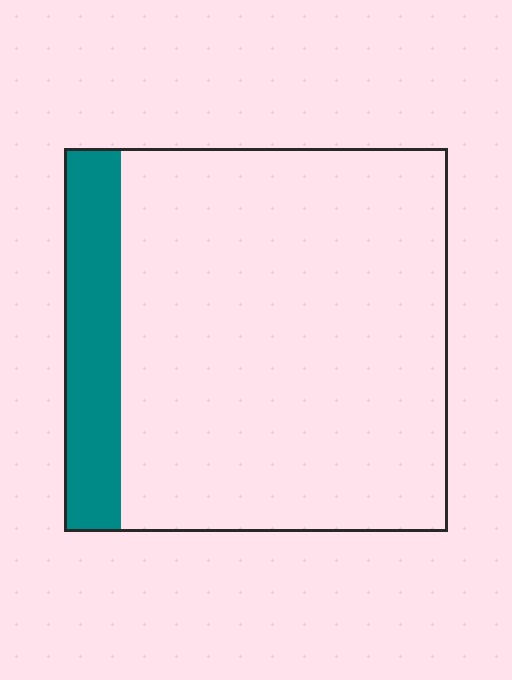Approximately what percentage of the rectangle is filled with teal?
Approximately 15%.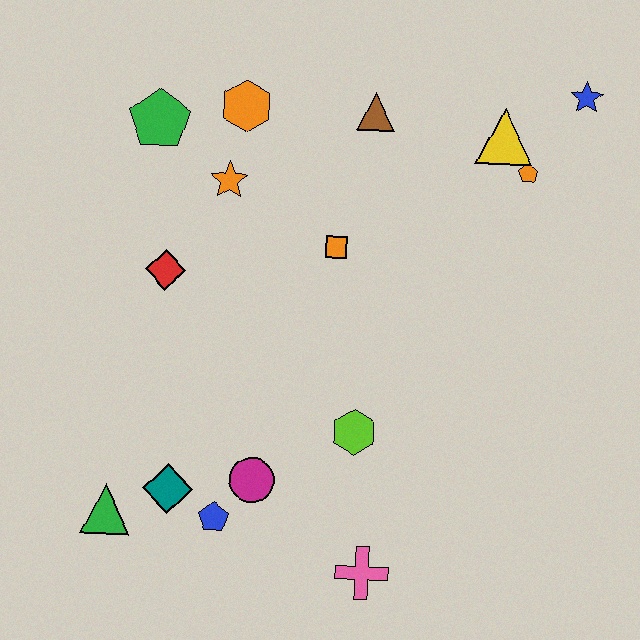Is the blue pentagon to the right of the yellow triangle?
No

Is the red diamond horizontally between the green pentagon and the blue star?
Yes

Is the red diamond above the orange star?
No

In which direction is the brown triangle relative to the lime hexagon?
The brown triangle is above the lime hexagon.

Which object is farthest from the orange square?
The green triangle is farthest from the orange square.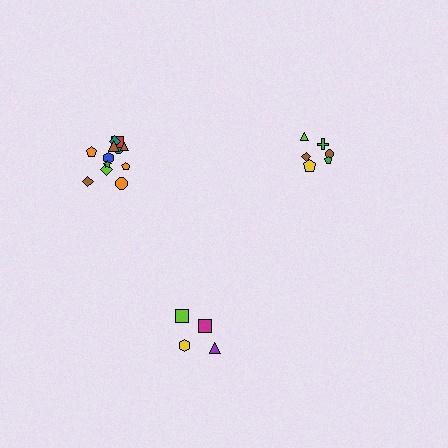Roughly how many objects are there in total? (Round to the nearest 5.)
Roughly 20 objects in total.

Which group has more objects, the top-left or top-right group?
The top-left group.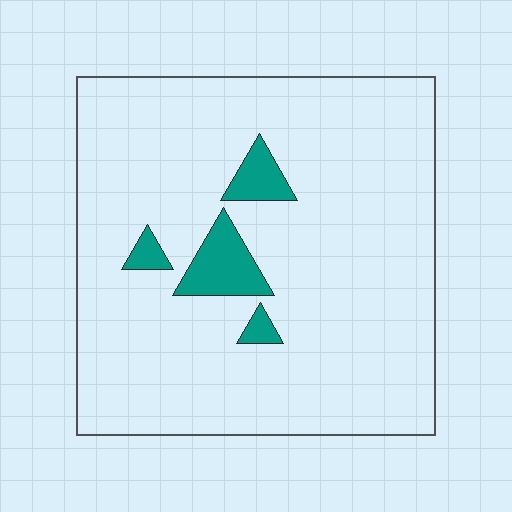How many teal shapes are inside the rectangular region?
4.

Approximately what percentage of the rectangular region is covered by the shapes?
Approximately 5%.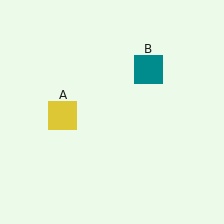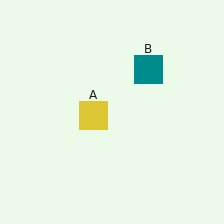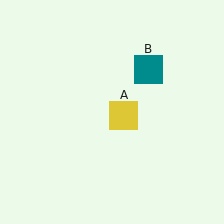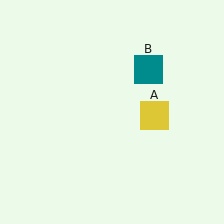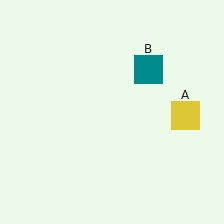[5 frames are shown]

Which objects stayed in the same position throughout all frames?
Teal square (object B) remained stationary.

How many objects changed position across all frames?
1 object changed position: yellow square (object A).